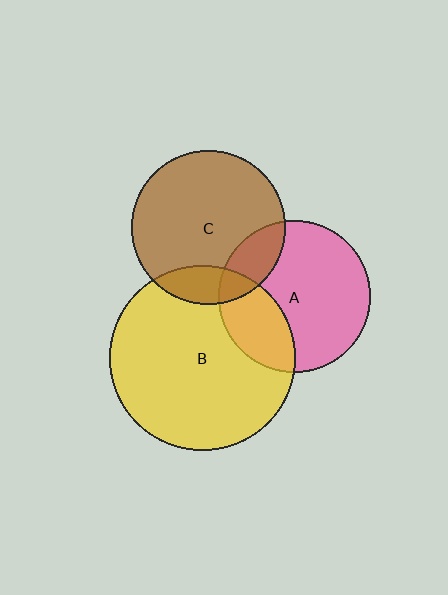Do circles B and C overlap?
Yes.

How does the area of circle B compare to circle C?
Approximately 1.5 times.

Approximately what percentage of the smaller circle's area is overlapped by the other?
Approximately 15%.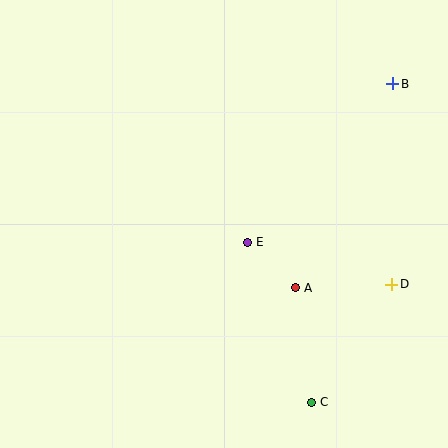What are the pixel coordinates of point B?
Point B is at (393, 84).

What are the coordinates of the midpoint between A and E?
The midpoint between A and E is at (272, 265).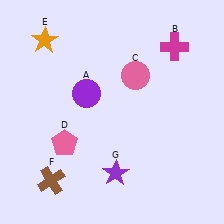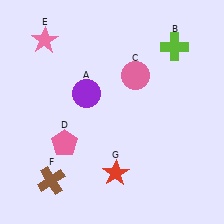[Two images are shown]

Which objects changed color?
B changed from magenta to lime. E changed from orange to pink. G changed from purple to red.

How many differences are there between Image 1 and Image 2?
There are 3 differences between the two images.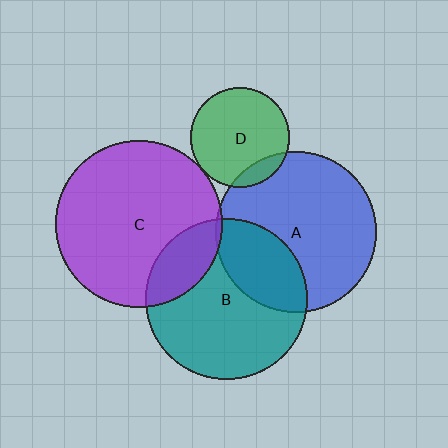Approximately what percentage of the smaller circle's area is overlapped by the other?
Approximately 10%.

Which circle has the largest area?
Circle C (purple).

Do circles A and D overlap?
Yes.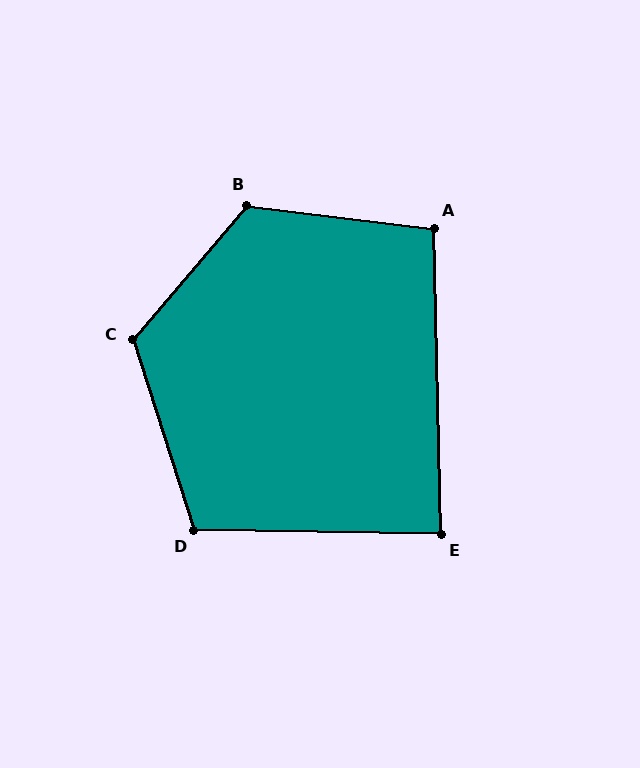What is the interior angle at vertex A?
Approximately 98 degrees (obtuse).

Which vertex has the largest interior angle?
B, at approximately 123 degrees.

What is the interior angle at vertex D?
Approximately 109 degrees (obtuse).